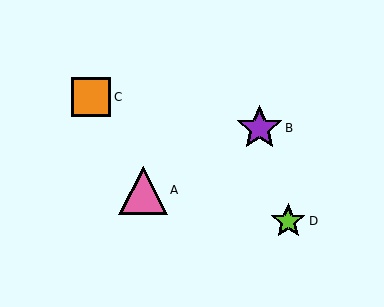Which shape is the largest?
The pink triangle (labeled A) is the largest.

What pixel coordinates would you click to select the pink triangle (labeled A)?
Click at (143, 190) to select the pink triangle A.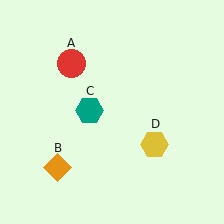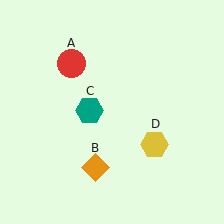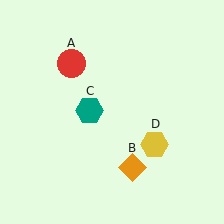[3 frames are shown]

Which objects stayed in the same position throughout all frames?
Red circle (object A) and teal hexagon (object C) and yellow hexagon (object D) remained stationary.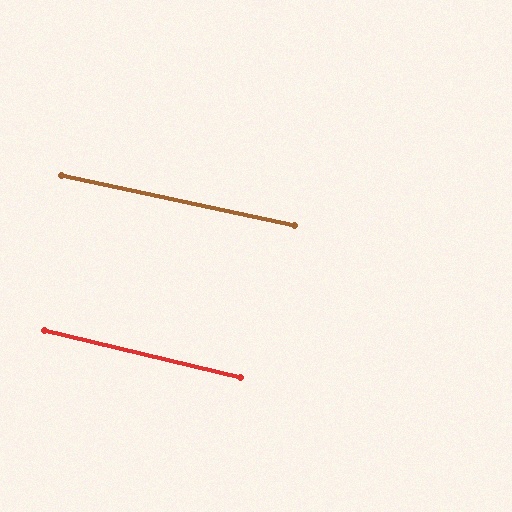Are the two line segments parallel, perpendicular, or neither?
Parallel — their directions differ by only 1.3°.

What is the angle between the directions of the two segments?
Approximately 1 degree.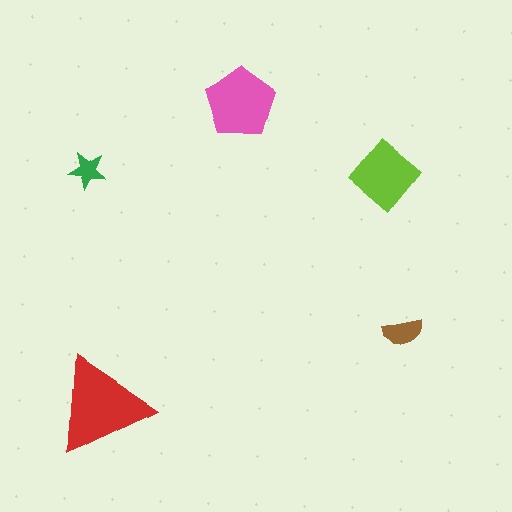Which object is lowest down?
The red triangle is bottommost.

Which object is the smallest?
The green star.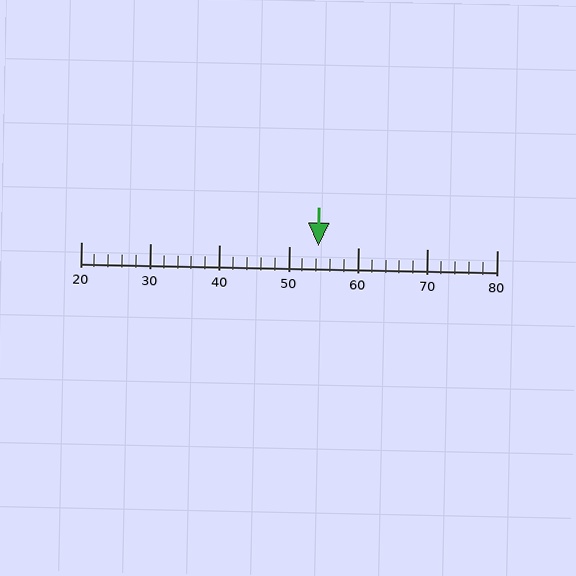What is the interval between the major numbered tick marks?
The major tick marks are spaced 10 units apart.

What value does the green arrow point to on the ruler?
The green arrow points to approximately 54.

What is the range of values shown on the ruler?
The ruler shows values from 20 to 80.